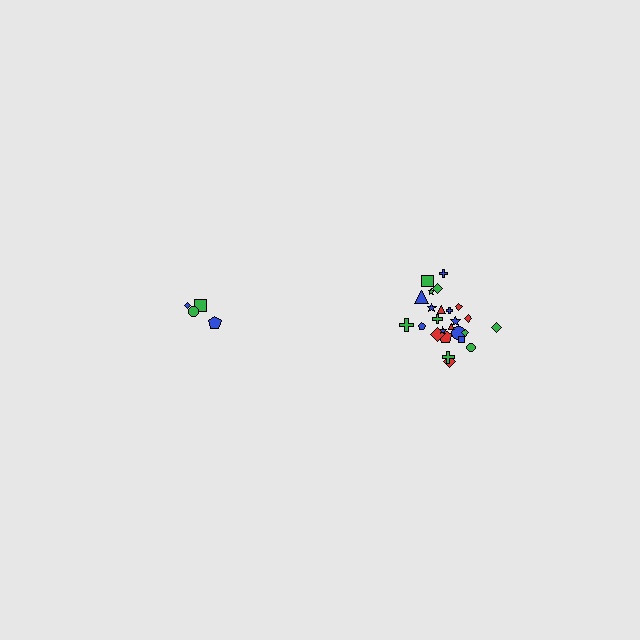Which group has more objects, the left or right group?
The right group.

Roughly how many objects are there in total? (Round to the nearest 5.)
Roughly 30 objects in total.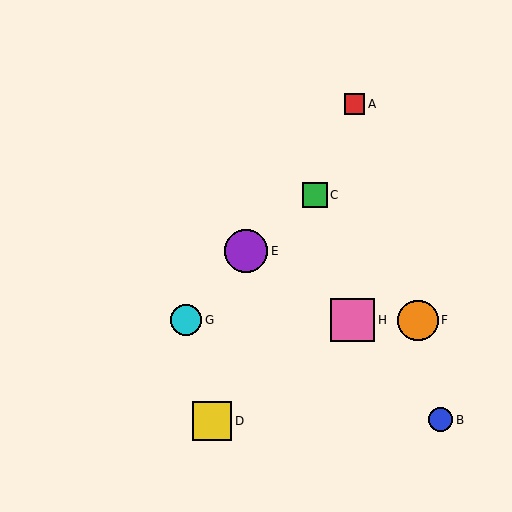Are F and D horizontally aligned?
No, F is at y≈320 and D is at y≈421.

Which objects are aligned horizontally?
Objects F, G, H are aligned horizontally.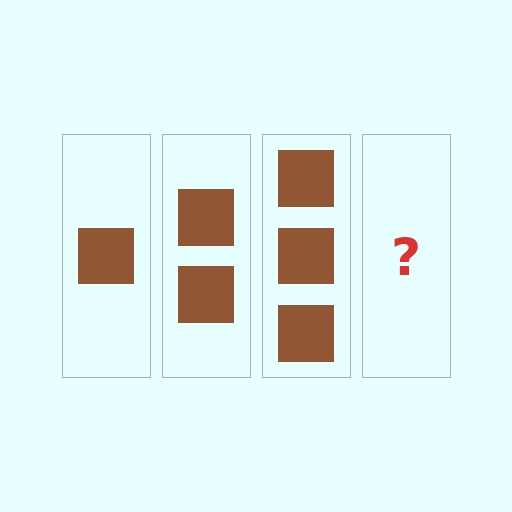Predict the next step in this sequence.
The next step is 4 squares.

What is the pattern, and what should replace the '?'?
The pattern is that each step adds one more square. The '?' should be 4 squares.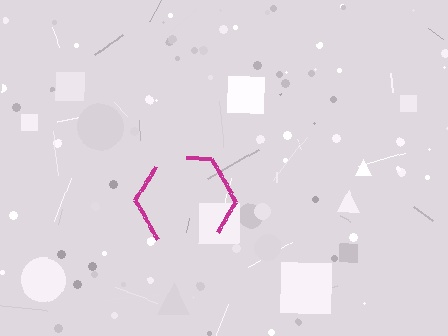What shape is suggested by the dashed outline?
The dashed outline suggests a hexagon.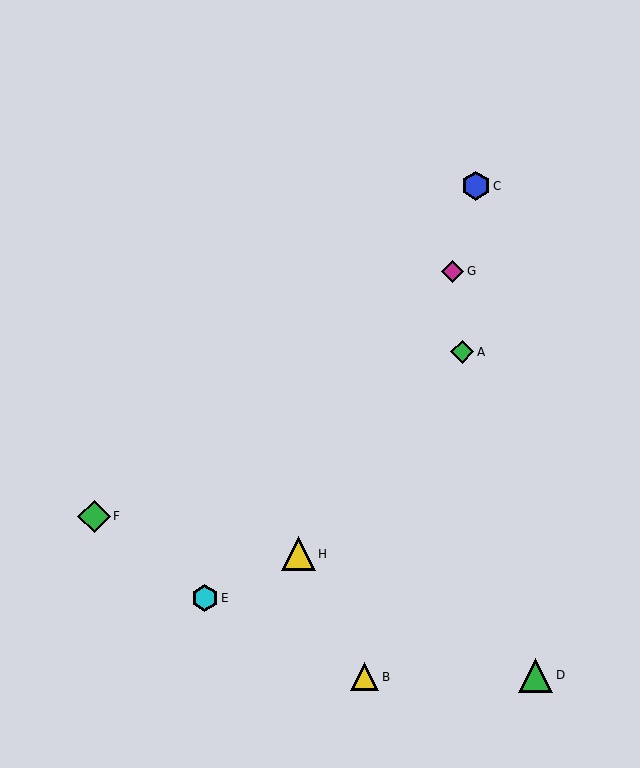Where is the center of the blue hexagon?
The center of the blue hexagon is at (476, 186).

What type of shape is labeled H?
Shape H is a yellow triangle.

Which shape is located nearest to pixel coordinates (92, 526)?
The green diamond (labeled F) at (94, 516) is nearest to that location.